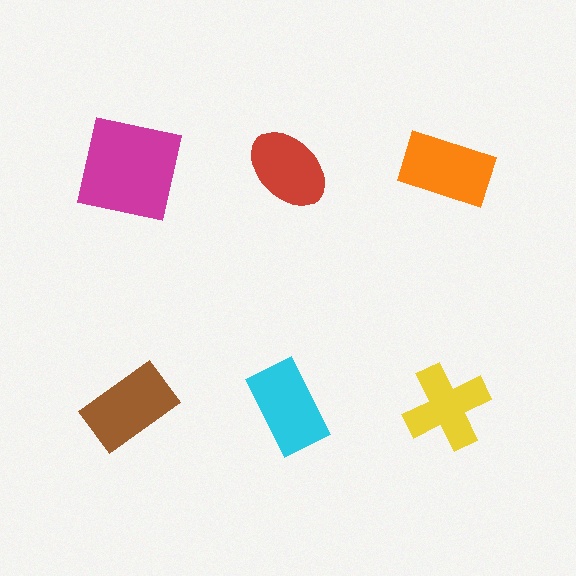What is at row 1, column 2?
A red ellipse.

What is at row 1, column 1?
A magenta square.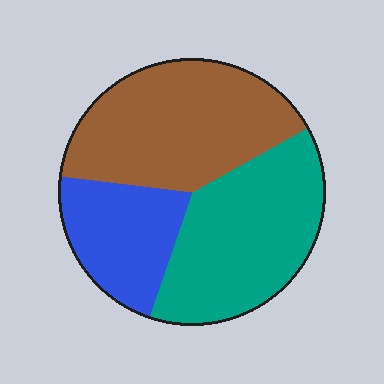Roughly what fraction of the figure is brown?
Brown takes up between a quarter and a half of the figure.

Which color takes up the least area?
Blue, at roughly 20%.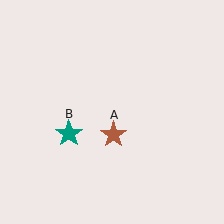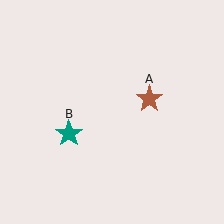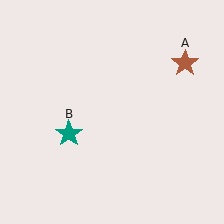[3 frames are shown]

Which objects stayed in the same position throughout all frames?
Teal star (object B) remained stationary.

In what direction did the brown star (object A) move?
The brown star (object A) moved up and to the right.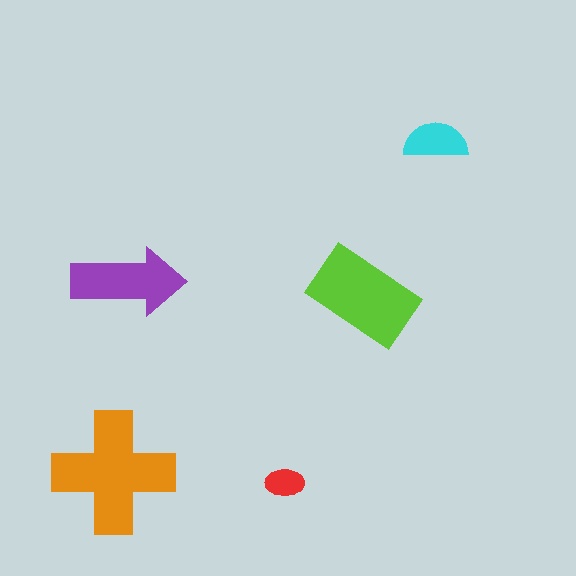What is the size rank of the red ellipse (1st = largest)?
5th.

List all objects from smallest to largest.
The red ellipse, the cyan semicircle, the purple arrow, the lime rectangle, the orange cross.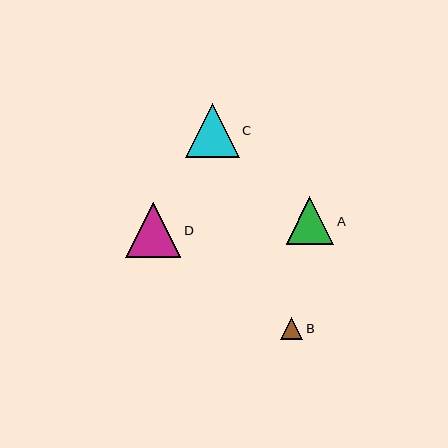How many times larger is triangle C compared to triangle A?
Triangle C is approximately 1.1 times the size of triangle A.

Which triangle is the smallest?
Triangle B is the smallest with a size of approximately 22 pixels.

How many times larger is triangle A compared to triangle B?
Triangle A is approximately 2.2 times the size of triangle B.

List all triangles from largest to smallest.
From largest to smallest: D, C, A, B.